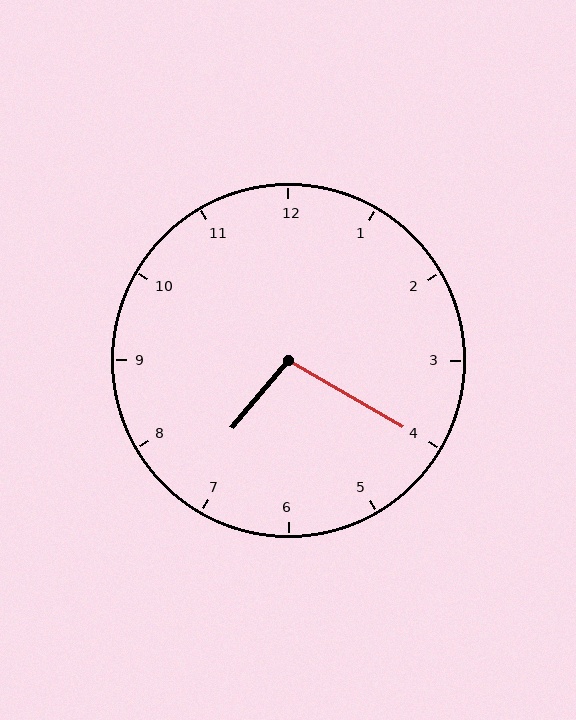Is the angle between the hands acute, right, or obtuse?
It is obtuse.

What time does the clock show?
7:20.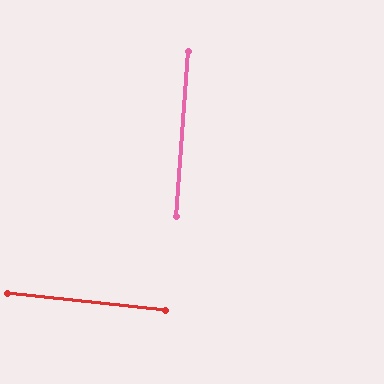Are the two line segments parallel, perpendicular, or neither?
Perpendicular — they meet at approximately 88°.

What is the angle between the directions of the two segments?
Approximately 88 degrees.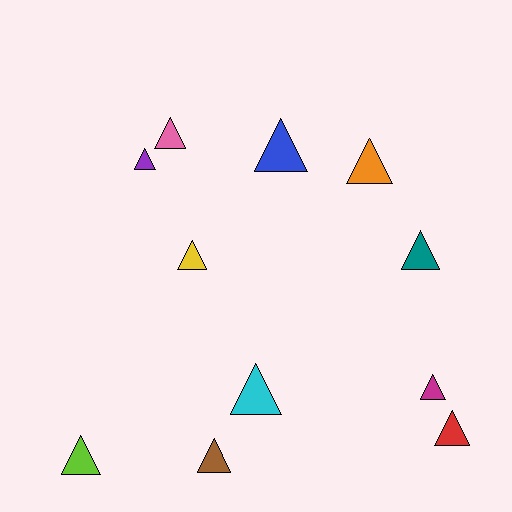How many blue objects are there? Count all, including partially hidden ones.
There is 1 blue object.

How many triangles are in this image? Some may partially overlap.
There are 11 triangles.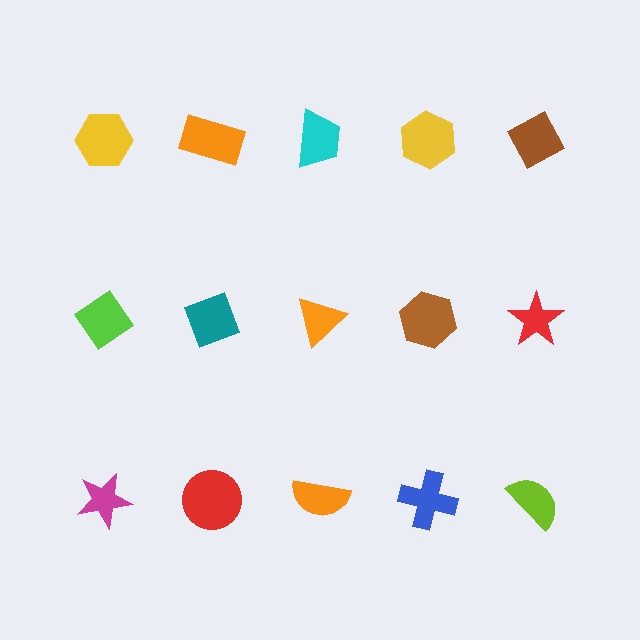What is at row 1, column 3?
A cyan trapezoid.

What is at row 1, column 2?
An orange rectangle.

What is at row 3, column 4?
A blue cross.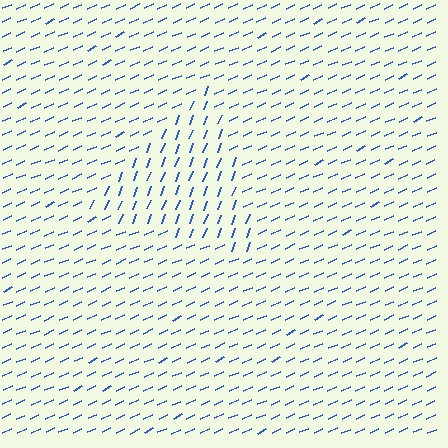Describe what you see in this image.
The image is filled with small blue line segments. A triangle region in the image has lines oriented differently from the surrounding lines, creating a visible texture boundary.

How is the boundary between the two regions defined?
The boundary is defined purely by a change in line orientation (approximately 45 degrees difference). All lines are the same color and thickness.